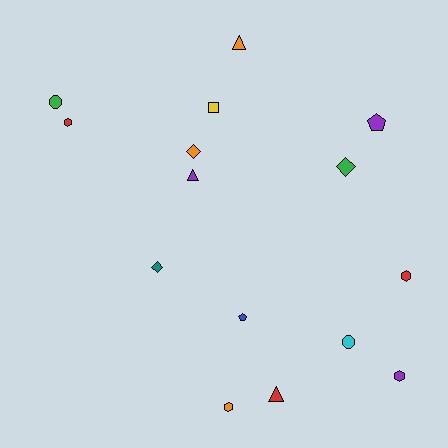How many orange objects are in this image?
There are 3 orange objects.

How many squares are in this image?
There is 1 square.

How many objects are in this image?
There are 15 objects.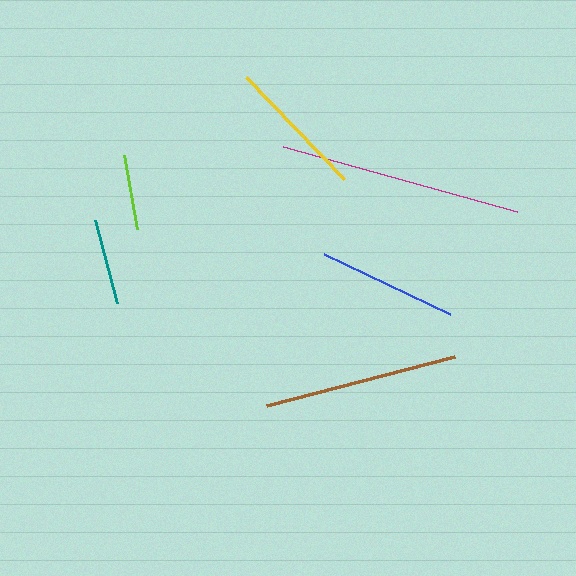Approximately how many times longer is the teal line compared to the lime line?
The teal line is approximately 1.1 times the length of the lime line.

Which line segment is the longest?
The magenta line is the longest at approximately 243 pixels.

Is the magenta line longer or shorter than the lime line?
The magenta line is longer than the lime line.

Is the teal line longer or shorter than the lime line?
The teal line is longer than the lime line.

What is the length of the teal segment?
The teal segment is approximately 86 pixels long.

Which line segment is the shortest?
The lime line is the shortest at approximately 75 pixels.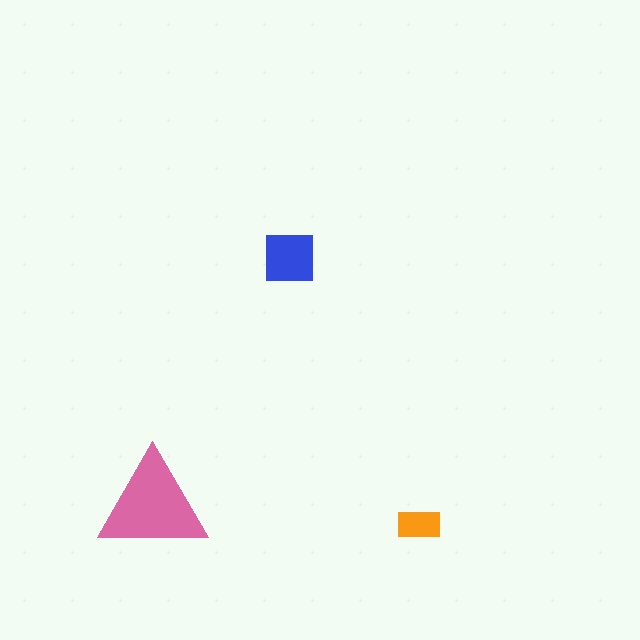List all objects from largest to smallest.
The pink triangle, the blue square, the orange rectangle.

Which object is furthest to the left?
The pink triangle is leftmost.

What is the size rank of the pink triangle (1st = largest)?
1st.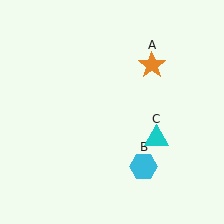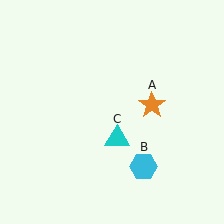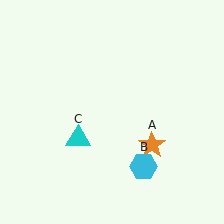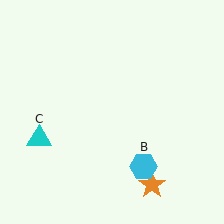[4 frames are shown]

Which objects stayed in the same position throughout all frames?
Cyan hexagon (object B) remained stationary.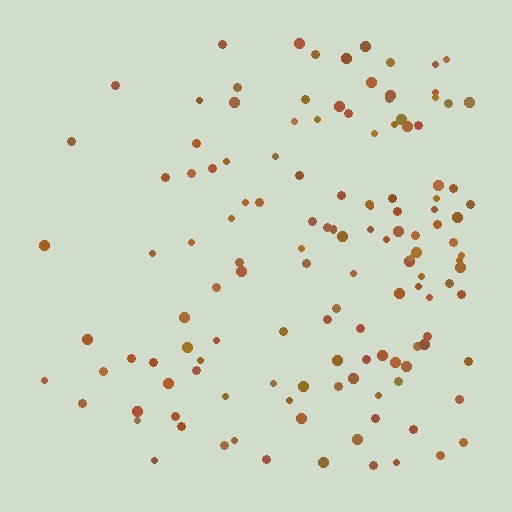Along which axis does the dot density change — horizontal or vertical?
Horizontal.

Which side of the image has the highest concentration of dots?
The right.